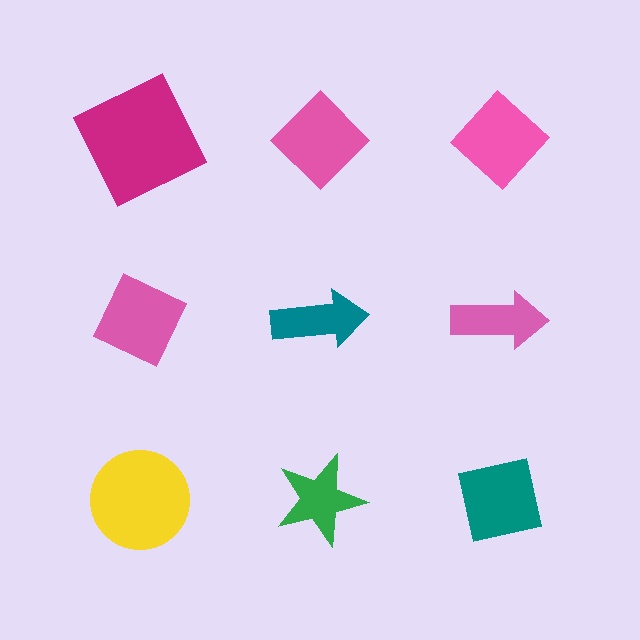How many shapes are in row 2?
3 shapes.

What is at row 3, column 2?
A green star.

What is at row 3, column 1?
A yellow circle.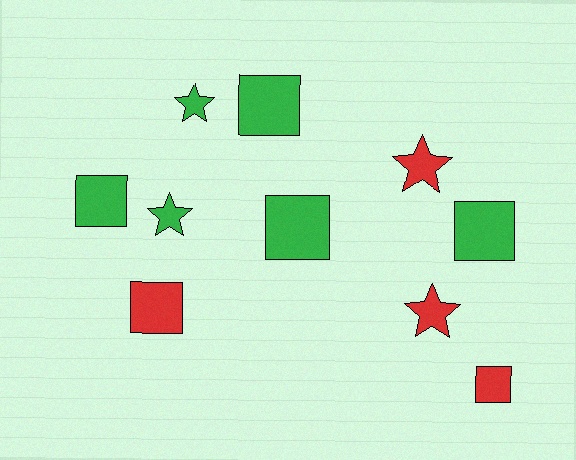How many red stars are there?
There are 2 red stars.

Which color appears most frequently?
Green, with 6 objects.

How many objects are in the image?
There are 10 objects.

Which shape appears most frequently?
Square, with 6 objects.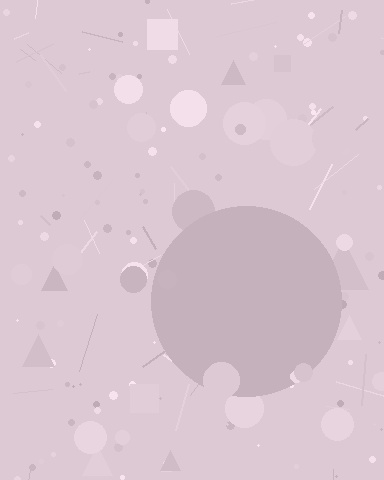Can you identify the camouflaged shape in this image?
The camouflaged shape is a circle.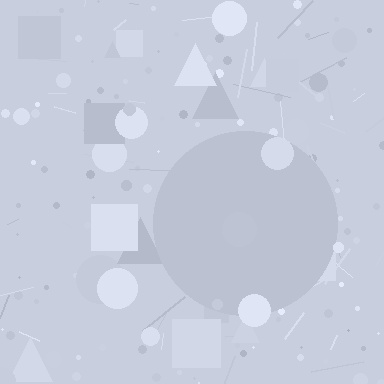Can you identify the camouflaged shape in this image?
The camouflaged shape is a circle.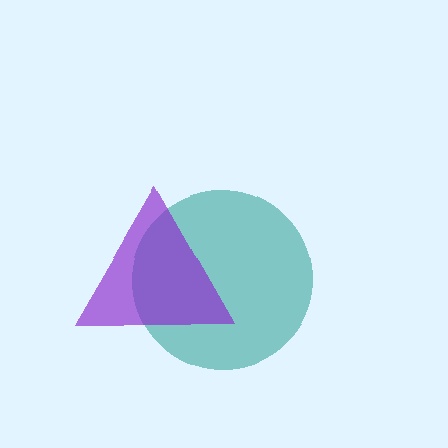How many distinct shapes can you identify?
There are 2 distinct shapes: a teal circle, a purple triangle.